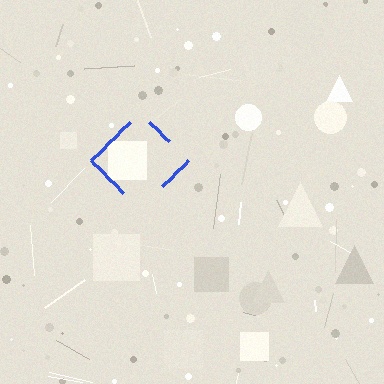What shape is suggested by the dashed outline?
The dashed outline suggests a diamond.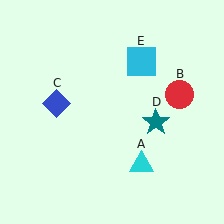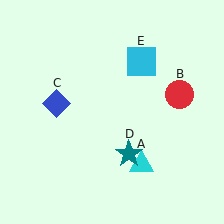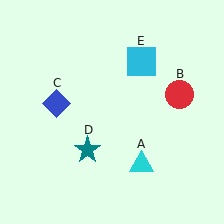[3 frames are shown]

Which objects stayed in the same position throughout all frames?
Cyan triangle (object A) and red circle (object B) and blue diamond (object C) and cyan square (object E) remained stationary.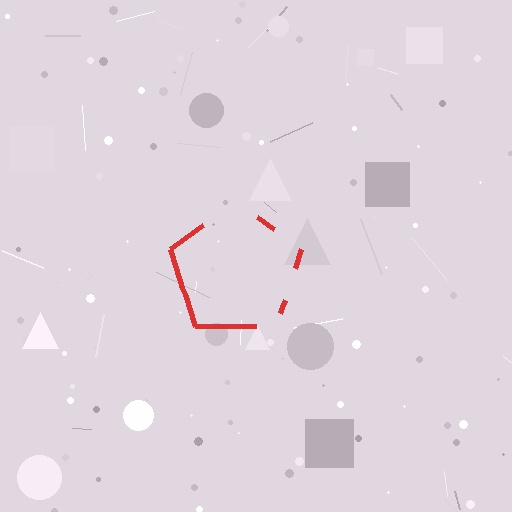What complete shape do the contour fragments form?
The contour fragments form a pentagon.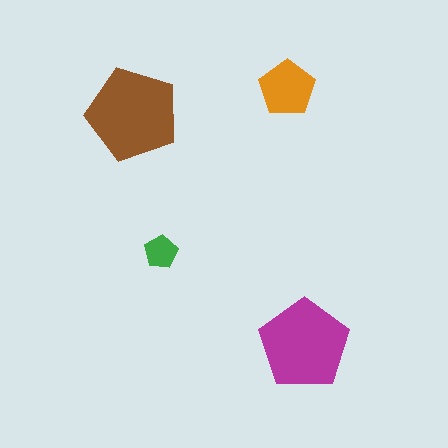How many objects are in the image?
There are 4 objects in the image.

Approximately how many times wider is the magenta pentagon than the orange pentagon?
About 1.5 times wider.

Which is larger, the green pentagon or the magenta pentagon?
The magenta one.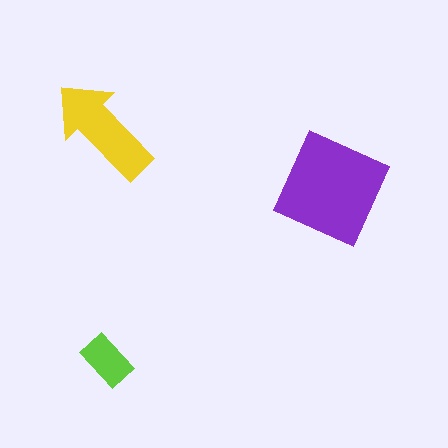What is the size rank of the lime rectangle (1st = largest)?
3rd.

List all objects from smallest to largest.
The lime rectangle, the yellow arrow, the purple square.